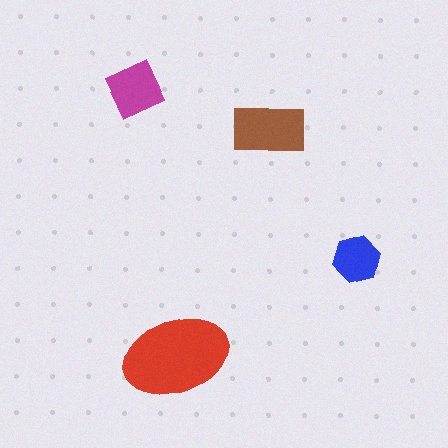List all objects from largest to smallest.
The red ellipse, the brown rectangle, the magenta square, the blue hexagon.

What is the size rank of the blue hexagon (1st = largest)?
4th.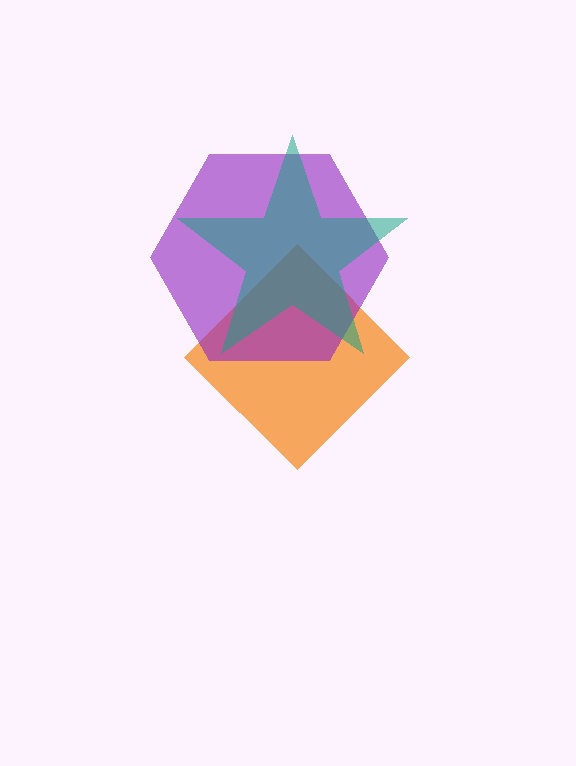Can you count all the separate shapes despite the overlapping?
Yes, there are 3 separate shapes.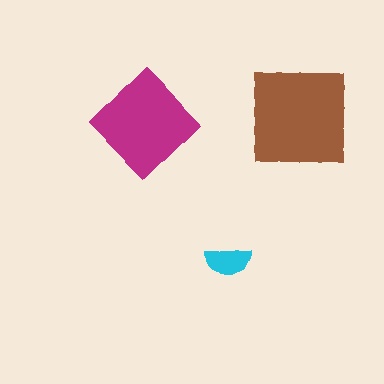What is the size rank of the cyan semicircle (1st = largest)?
3rd.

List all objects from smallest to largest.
The cyan semicircle, the magenta diamond, the brown square.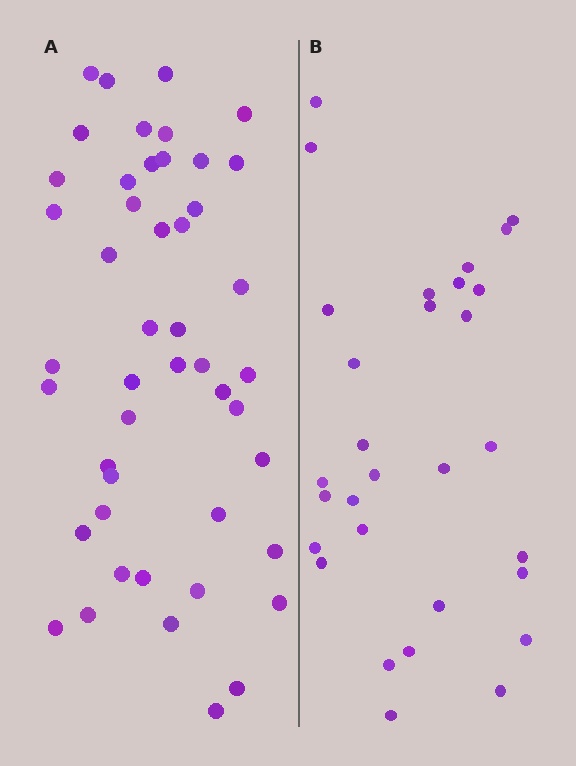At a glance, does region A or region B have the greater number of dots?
Region A (the left region) has more dots.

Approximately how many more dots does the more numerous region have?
Region A has approximately 15 more dots than region B.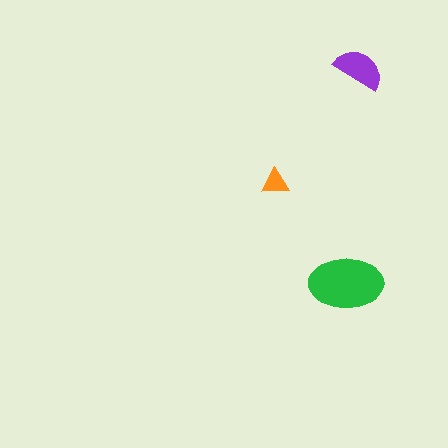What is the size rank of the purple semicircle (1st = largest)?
2nd.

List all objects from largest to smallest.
The green ellipse, the purple semicircle, the orange triangle.